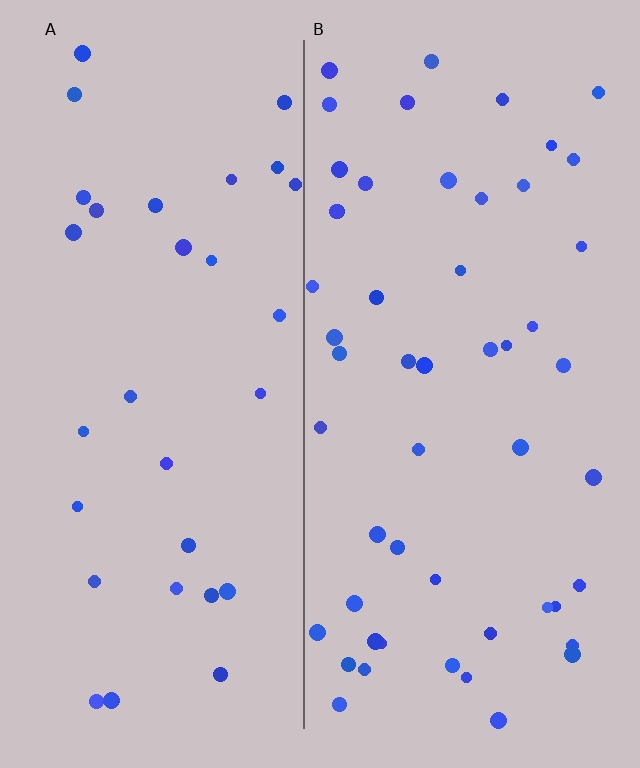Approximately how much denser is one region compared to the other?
Approximately 1.7× — region B over region A.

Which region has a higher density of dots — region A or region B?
B (the right).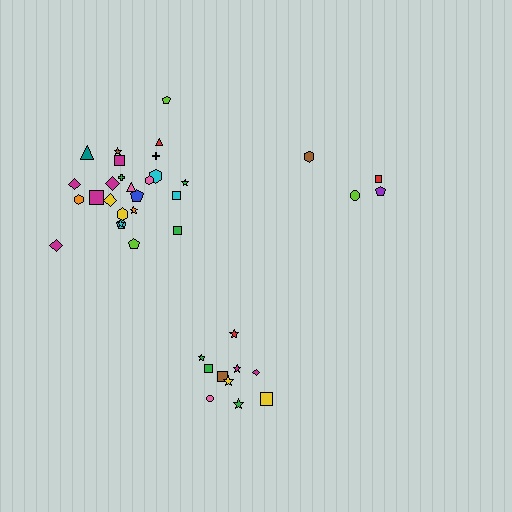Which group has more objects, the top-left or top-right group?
The top-left group.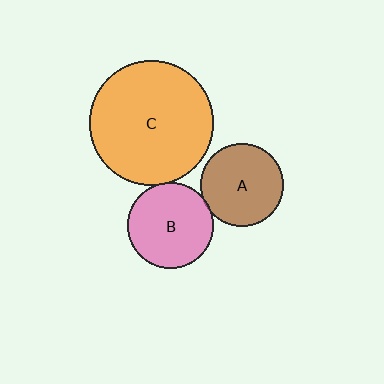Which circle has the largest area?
Circle C (orange).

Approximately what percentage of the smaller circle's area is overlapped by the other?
Approximately 5%.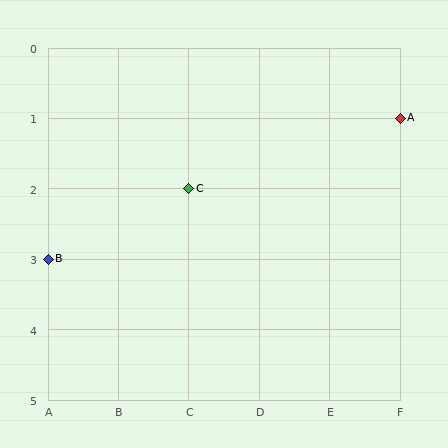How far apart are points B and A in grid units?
Points B and A are 5 columns and 2 rows apart (about 5.4 grid units diagonally).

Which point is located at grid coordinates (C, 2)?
Point C is at (C, 2).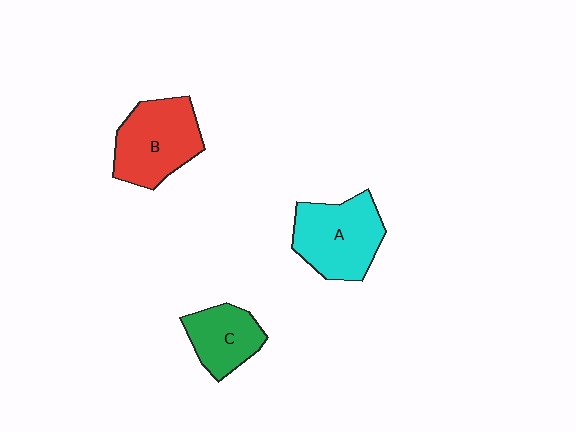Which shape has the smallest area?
Shape C (green).